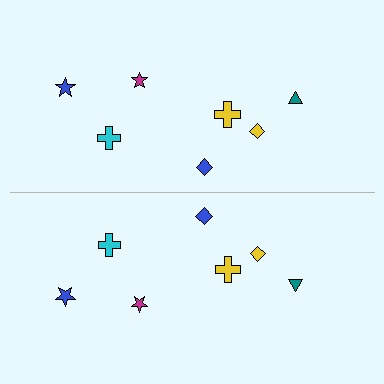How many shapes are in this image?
There are 14 shapes in this image.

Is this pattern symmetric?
Yes, this pattern has bilateral (reflection) symmetry.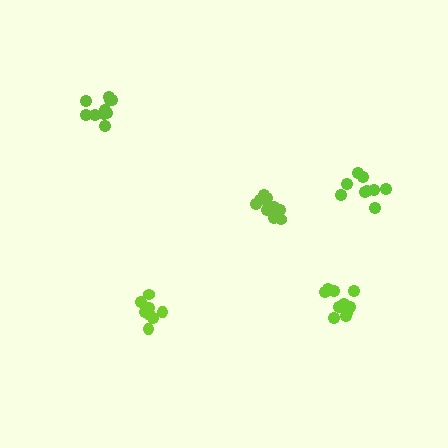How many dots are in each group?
Group 1: 10 dots, Group 2: 9 dots, Group 3: 11 dots, Group 4: 10 dots, Group 5: 9 dots (49 total).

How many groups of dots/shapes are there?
There are 5 groups.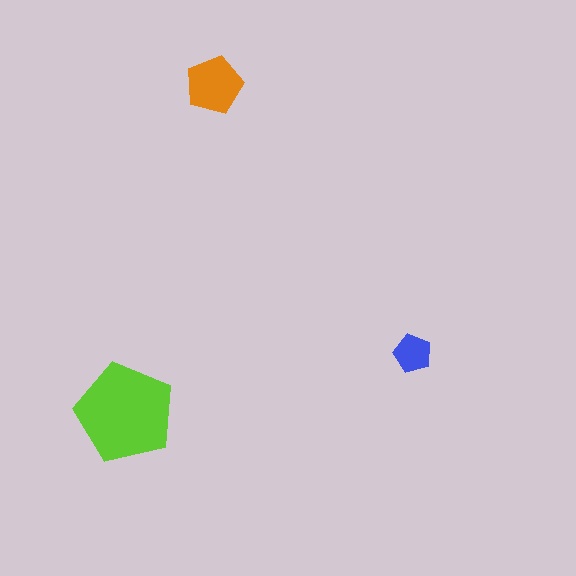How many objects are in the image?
There are 3 objects in the image.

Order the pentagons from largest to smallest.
the lime one, the orange one, the blue one.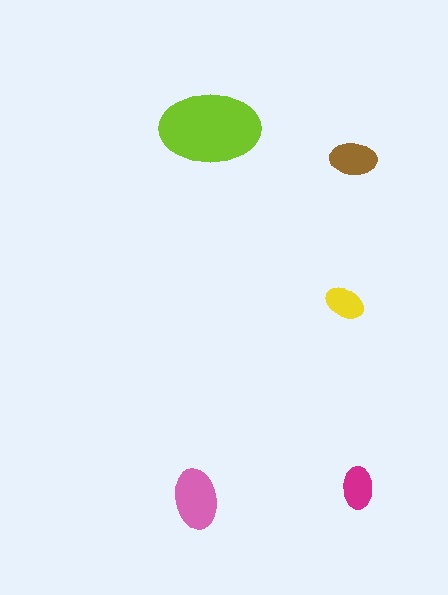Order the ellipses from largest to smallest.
the lime one, the pink one, the brown one, the magenta one, the yellow one.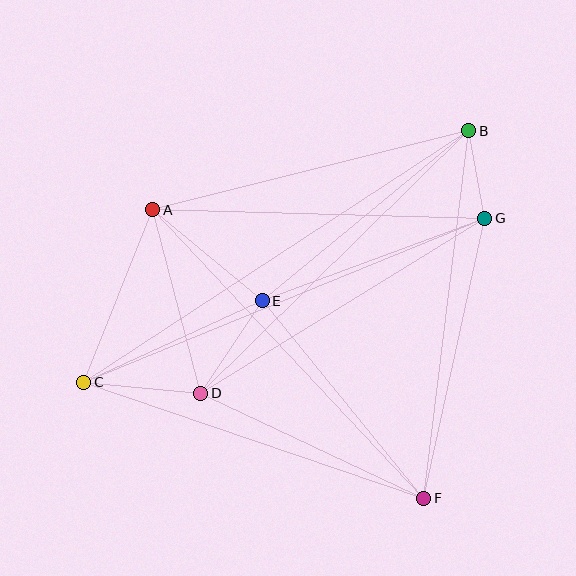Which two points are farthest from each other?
Points B and C are farthest from each other.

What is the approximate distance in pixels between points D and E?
The distance between D and E is approximately 111 pixels.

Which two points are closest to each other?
Points B and G are closest to each other.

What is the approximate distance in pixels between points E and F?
The distance between E and F is approximately 255 pixels.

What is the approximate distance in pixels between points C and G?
The distance between C and G is approximately 433 pixels.